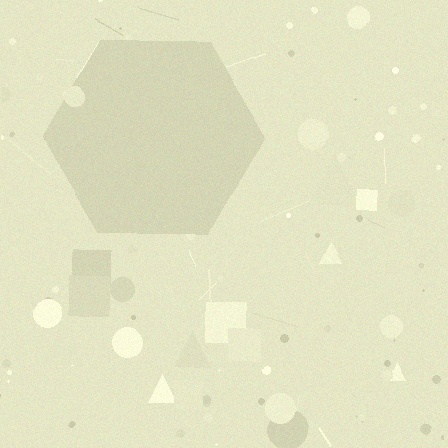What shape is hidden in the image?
A hexagon is hidden in the image.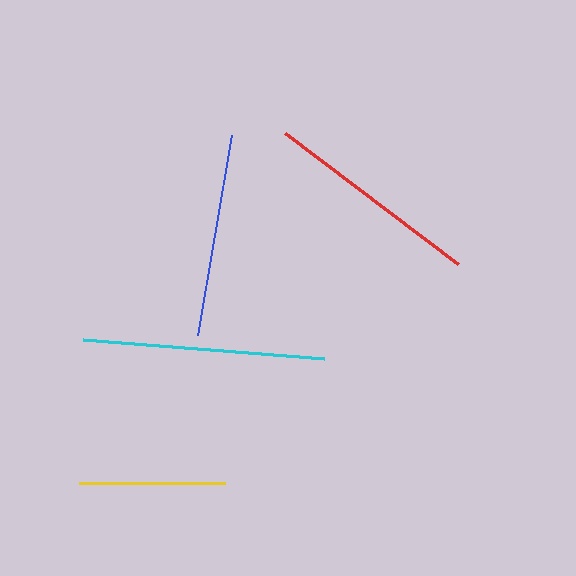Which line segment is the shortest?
The yellow line is the shortest at approximately 146 pixels.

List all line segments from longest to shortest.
From longest to shortest: cyan, red, blue, yellow.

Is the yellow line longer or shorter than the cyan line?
The cyan line is longer than the yellow line.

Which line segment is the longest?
The cyan line is the longest at approximately 242 pixels.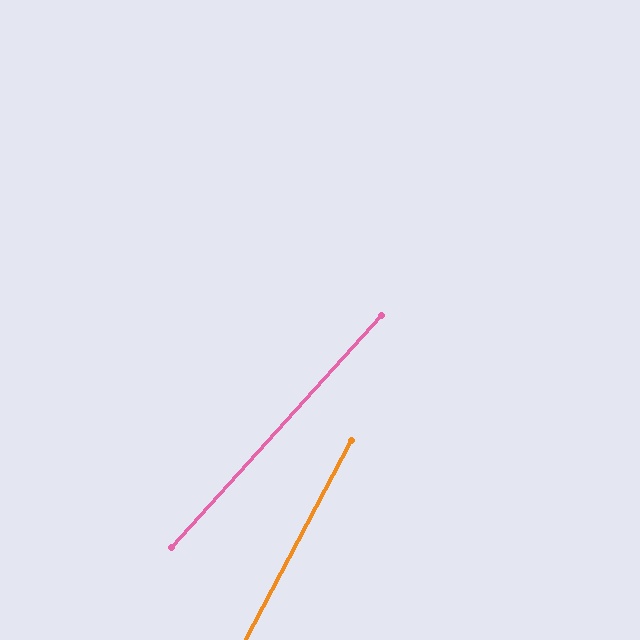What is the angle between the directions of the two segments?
Approximately 14 degrees.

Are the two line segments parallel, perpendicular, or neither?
Neither parallel nor perpendicular — they differ by about 14°.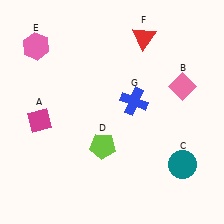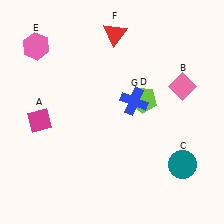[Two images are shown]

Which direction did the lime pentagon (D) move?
The lime pentagon (D) moved up.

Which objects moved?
The objects that moved are: the lime pentagon (D), the red triangle (F).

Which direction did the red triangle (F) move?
The red triangle (F) moved left.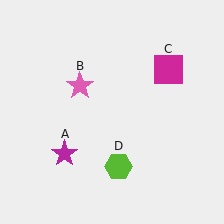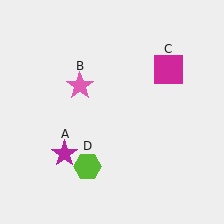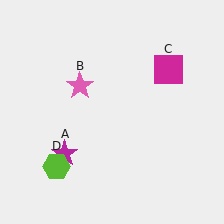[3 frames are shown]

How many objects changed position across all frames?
1 object changed position: lime hexagon (object D).